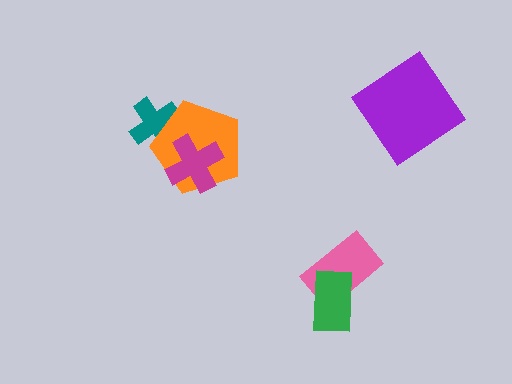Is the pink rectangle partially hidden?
Yes, it is partially covered by another shape.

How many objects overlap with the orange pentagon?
2 objects overlap with the orange pentagon.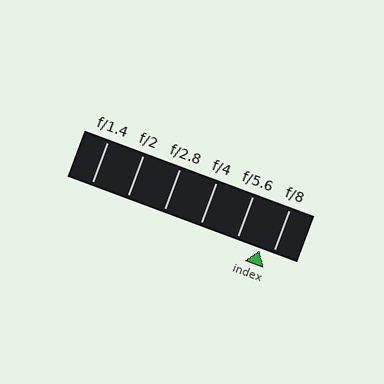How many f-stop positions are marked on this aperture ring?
There are 6 f-stop positions marked.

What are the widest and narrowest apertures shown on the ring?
The widest aperture shown is f/1.4 and the narrowest is f/8.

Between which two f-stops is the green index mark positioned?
The index mark is between f/5.6 and f/8.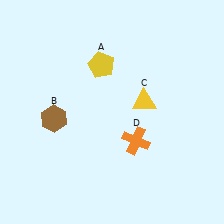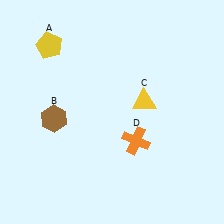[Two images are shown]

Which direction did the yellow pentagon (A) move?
The yellow pentagon (A) moved left.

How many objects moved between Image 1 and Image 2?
1 object moved between the two images.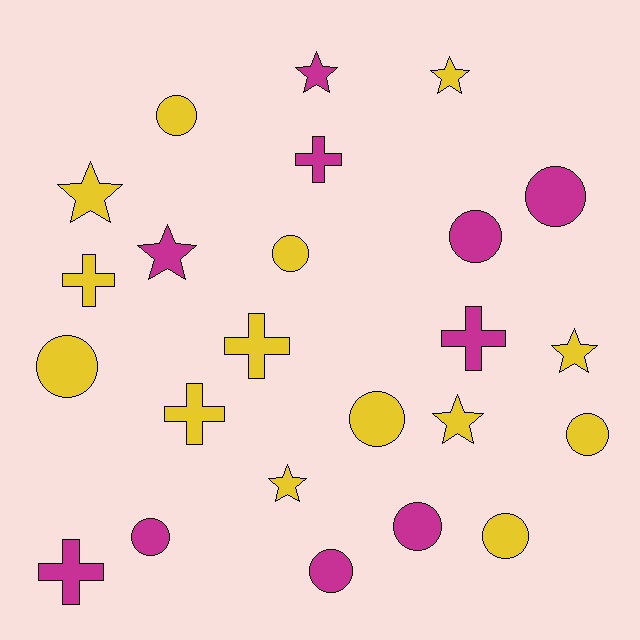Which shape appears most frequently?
Circle, with 11 objects.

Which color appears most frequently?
Yellow, with 14 objects.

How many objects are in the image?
There are 24 objects.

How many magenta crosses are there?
There are 3 magenta crosses.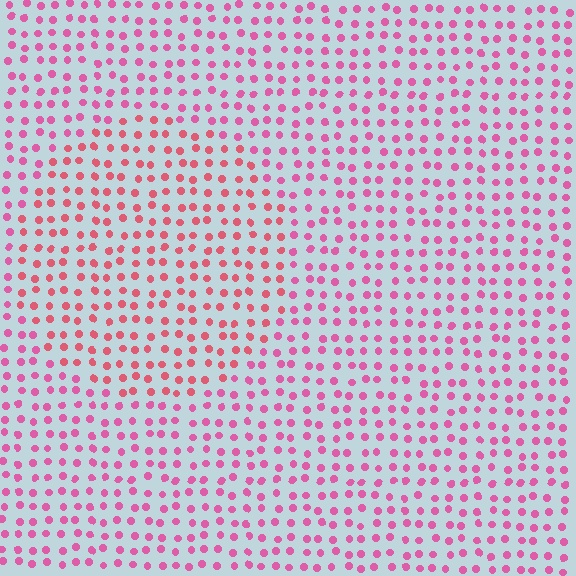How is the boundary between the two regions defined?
The boundary is defined purely by a slight shift in hue (about 25 degrees). Spacing, size, and orientation are identical on both sides.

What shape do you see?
I see a circle.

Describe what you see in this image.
The image is filled with small pink elements in a uniform arrangement. A circle-shaped region is visible where the elements are tinted to a slightly different hue, forming a subtle color boundary.